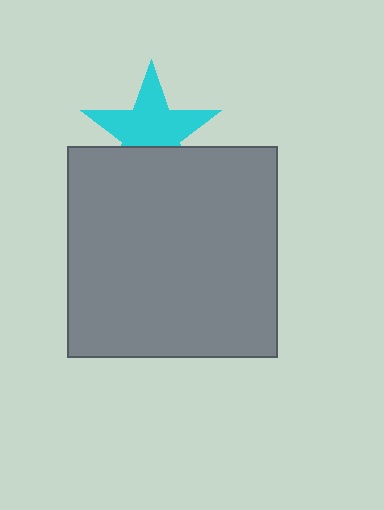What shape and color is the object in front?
The object in front is a gray square.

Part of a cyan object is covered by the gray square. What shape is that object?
It is a star.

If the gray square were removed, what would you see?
You would see the complete cyan star.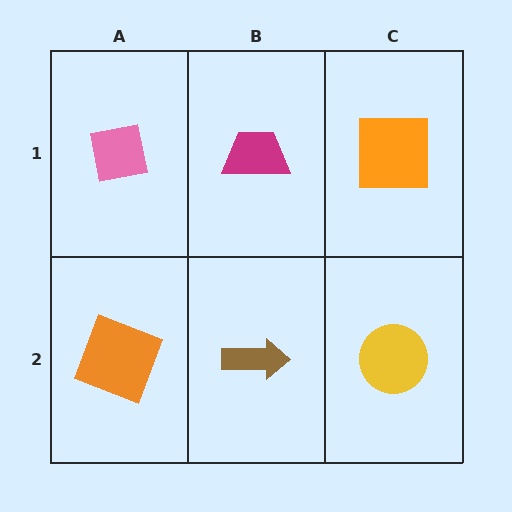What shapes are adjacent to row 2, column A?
A pink square (row 1, column A), a brown arrow (row 2, column B).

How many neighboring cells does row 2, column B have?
3.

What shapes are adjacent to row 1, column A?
An orange square (row 2, column A), a magenta trapezoid (row 1, column B).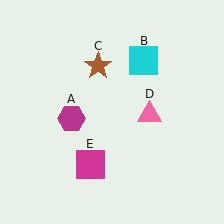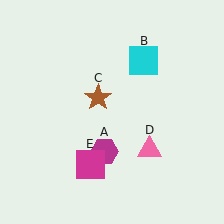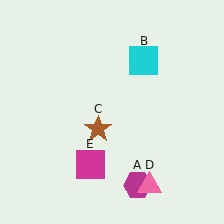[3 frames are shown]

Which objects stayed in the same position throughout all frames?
Cyan square (object B) and magenta square (object E) remained stationary.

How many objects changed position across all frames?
3 objects changed position: magenta hexagon (object A), brown star (object C), pink triangle (object D).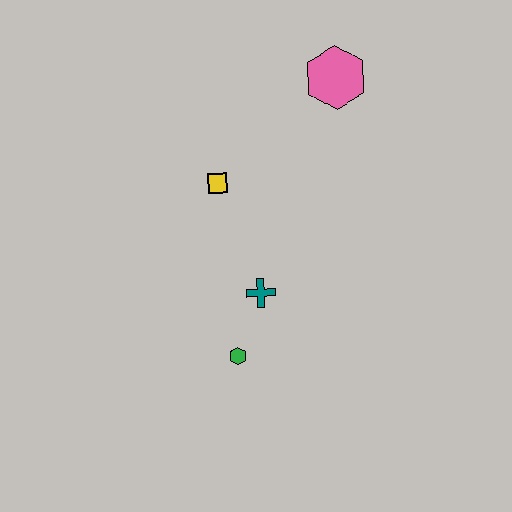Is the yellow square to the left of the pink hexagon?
Yes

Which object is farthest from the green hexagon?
The pink hexagon is farthest from the green hexagon.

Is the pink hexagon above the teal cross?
Yes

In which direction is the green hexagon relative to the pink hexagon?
The green hexagon is below the pink hexagon.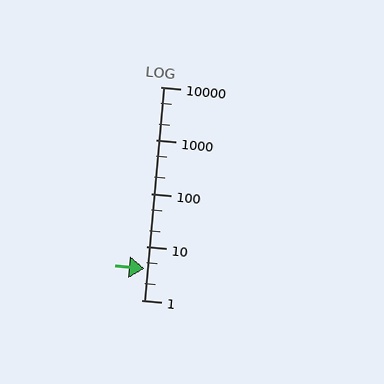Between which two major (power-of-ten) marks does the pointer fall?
The pointer is between 1 and 10.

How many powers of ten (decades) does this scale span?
The scale spans 4 decades, from 1 to 10000.